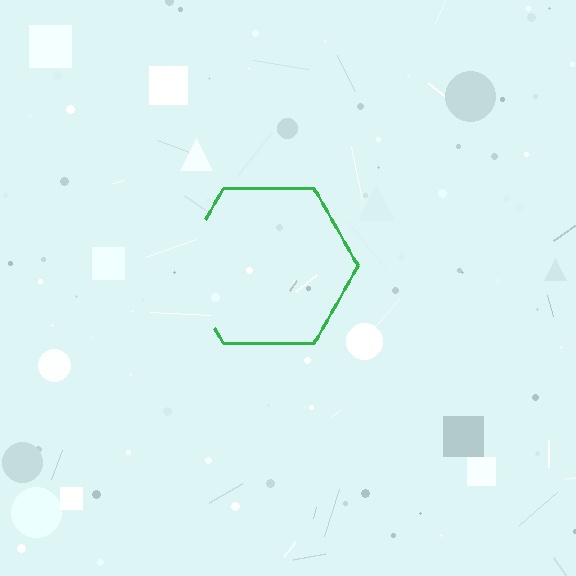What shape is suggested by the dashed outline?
The dashed outline suggests a hexagon.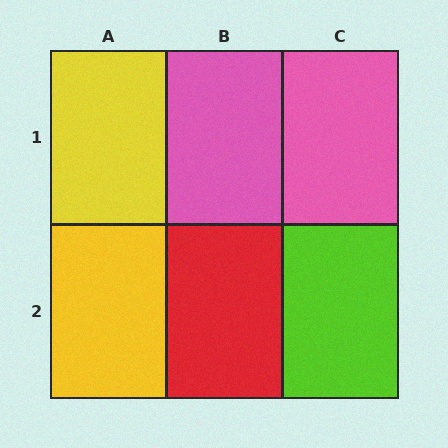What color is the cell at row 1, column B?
Pink.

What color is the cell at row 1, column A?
Yellow.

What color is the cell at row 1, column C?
Pink.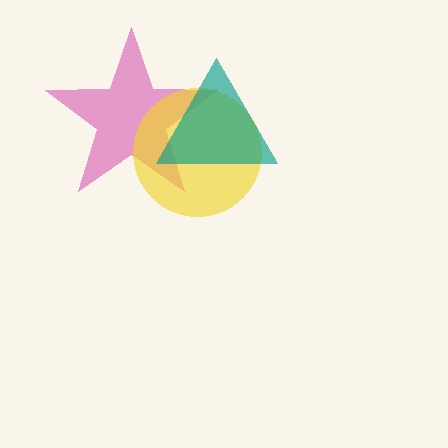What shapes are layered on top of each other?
The layered shapes are: a pink star, a yellow circle, a teal triangle.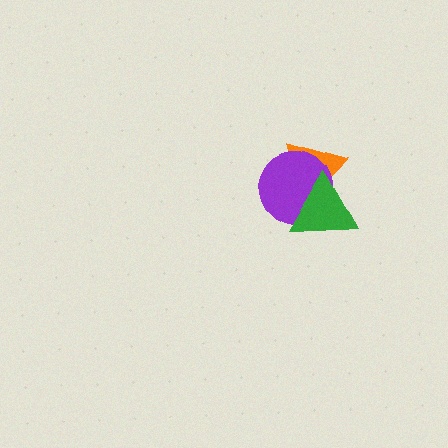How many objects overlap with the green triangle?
2 objects overlap with the green triangle.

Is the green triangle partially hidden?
No, no other shape covers it.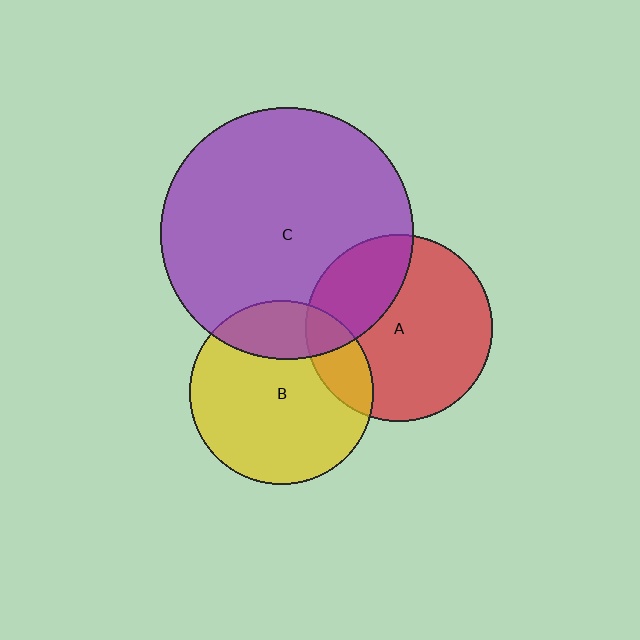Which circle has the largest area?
Circle C (purple).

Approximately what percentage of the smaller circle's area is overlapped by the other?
Approximately 30%.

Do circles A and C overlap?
Yes.